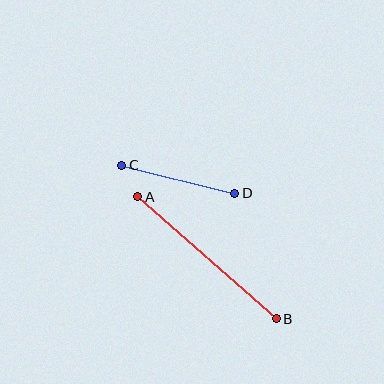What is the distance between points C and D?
The distance is approximately 116 pixels.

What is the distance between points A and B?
The distance is approximately 185 pixels.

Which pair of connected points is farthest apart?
Points A and B are farthest apart.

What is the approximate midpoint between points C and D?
The midpoint is at approximately (178, 179) pixels.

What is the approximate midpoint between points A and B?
The midpoint is at approximately (207, 258) pixels.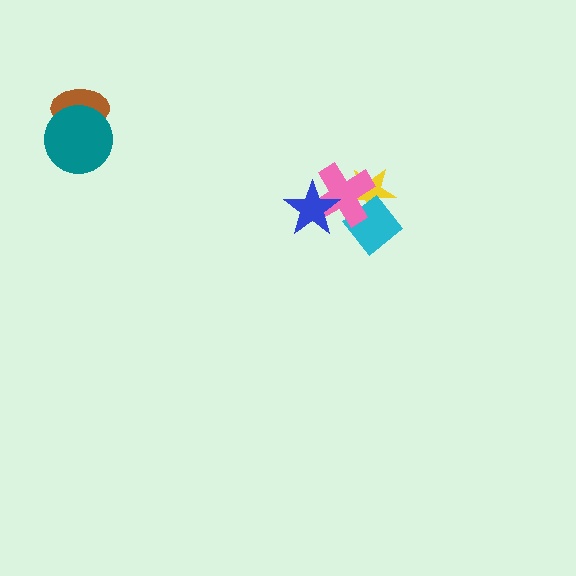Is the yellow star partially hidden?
Yes, it is partially covered by another shape.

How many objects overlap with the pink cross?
3 objects overlap with the pink cross.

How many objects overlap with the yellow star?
2 objects overlap with the yellow star.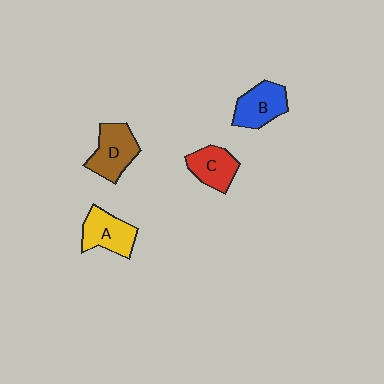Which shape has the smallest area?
Shape C (red).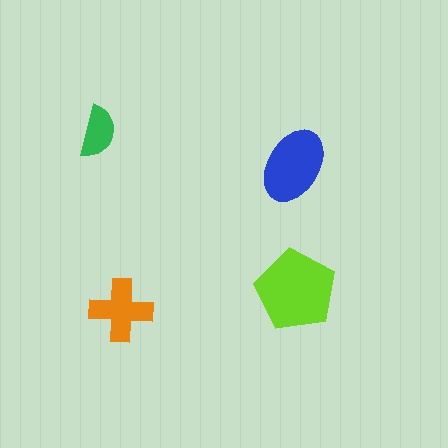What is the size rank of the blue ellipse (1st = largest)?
2nd.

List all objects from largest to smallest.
The lime pentagon, the blue ellipse, the orange cross, the green semicircle.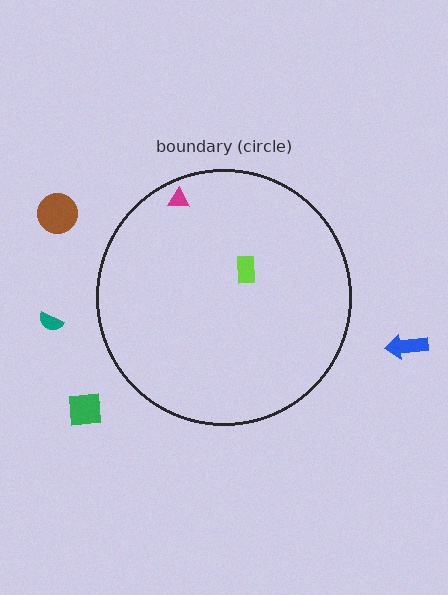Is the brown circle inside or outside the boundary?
Outside.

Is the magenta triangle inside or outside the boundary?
Inside.